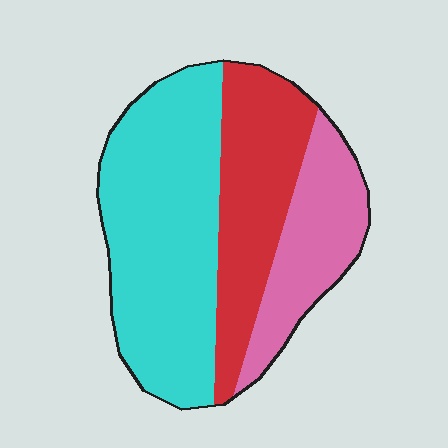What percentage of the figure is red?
Red covers 29% of the figure.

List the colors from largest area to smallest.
From largest to smallest: cyan, red, pink.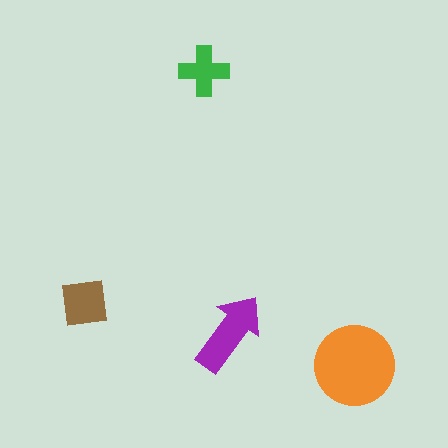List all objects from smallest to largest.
The green cross, the brown square, the purple arrow, the orange circle.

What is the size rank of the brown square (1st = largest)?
3rd.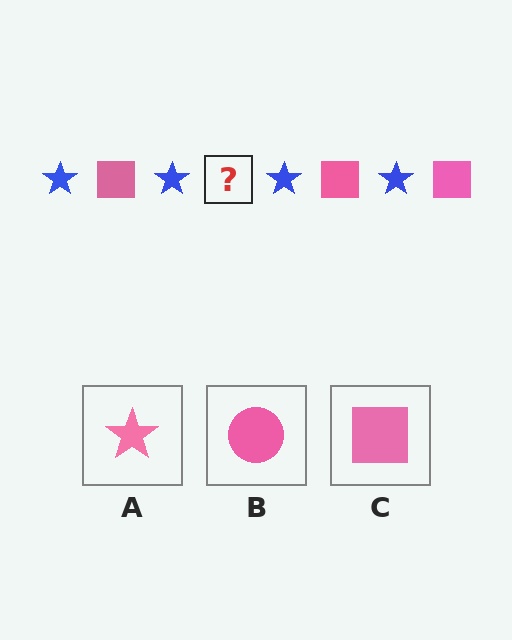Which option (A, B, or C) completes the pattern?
C.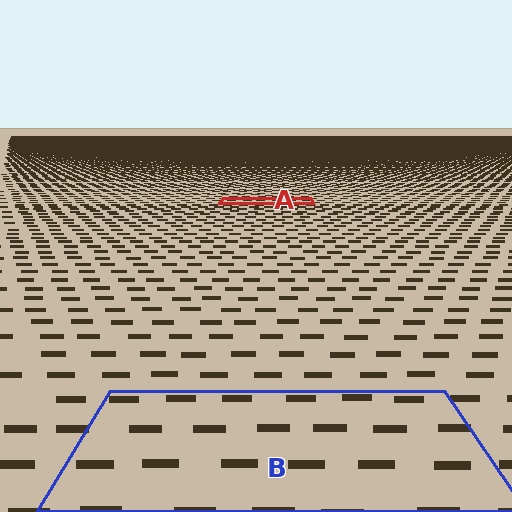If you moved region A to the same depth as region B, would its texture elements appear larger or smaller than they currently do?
They would appear larger. At a closer depth, the same texture elements are projected at a bigger on-screen size.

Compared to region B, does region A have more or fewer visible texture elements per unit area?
Region A has more texture elements per unit area — they are packed more densely because it is farther away.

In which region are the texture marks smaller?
The texture marks are smaller in region A, because it is farther away.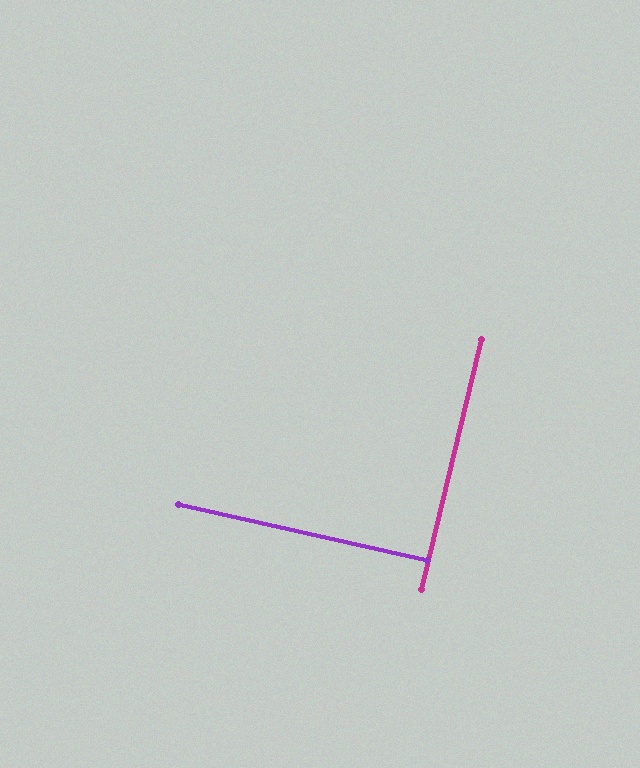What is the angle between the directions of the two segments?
Approximately 89 degrees.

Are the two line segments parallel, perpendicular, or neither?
Perpendicular — they meet at approximately 89°.